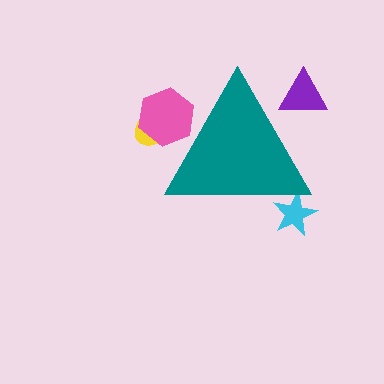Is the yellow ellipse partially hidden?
Yes, the yellow ellipse is partially hidden behind the teal triangle.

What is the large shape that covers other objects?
A teal triangle.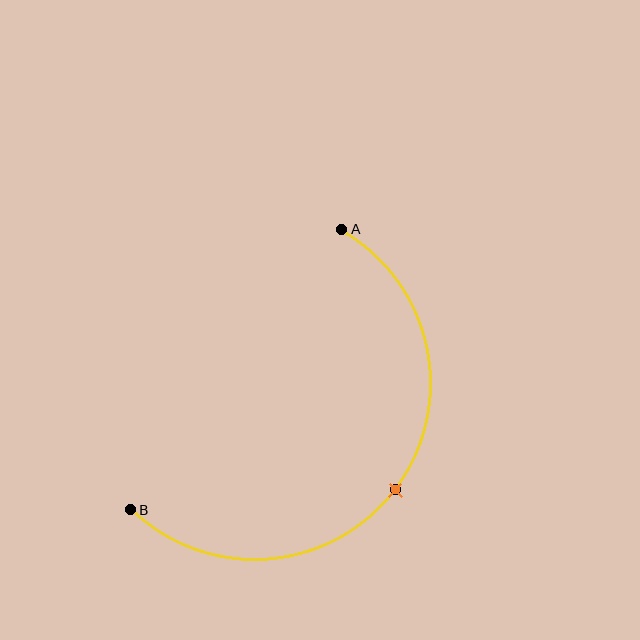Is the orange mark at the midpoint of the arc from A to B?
Yes. The orange mark lies on the arc at equal arc-length from both A and B — it is the arc midpoint.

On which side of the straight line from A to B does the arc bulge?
The arc bulges below and to the right of the straight line connecting A and B.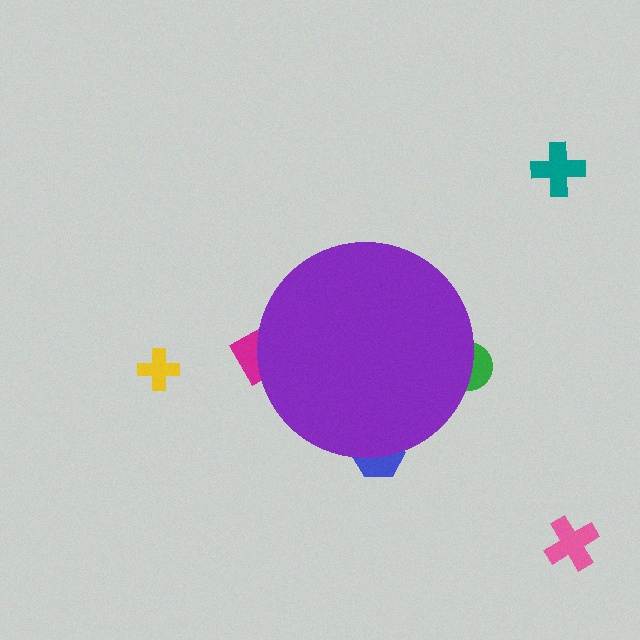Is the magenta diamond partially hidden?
Yes, the magenta diamond is partially hidden behind the purple circle.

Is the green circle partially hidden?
Yes, the green circle is partially hidden behind the purple circle.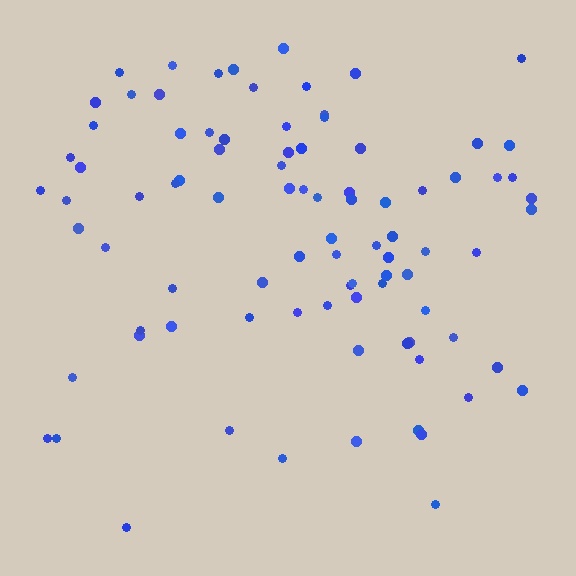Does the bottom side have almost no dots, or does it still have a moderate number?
Still a moderate number, just noticeably fewer than the top.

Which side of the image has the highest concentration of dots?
The top.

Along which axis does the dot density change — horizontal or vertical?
Vertical.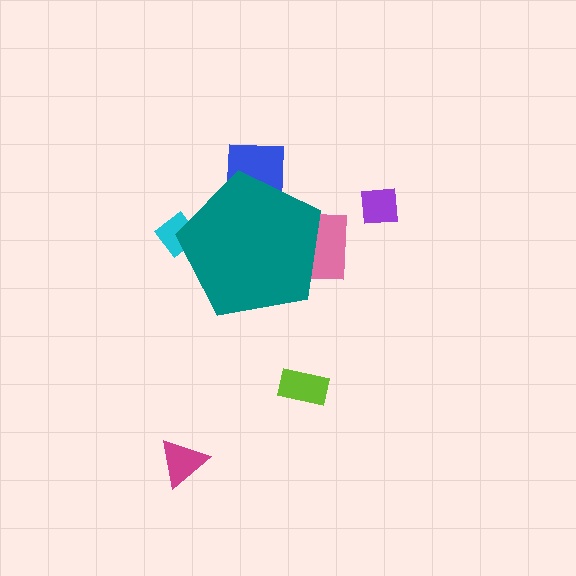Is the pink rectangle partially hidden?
Yes, the pink rectangle is partially hidden behind the teal pentagon.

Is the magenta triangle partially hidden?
No, the magenta triangle is fully visible.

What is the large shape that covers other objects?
A teal pentagon.